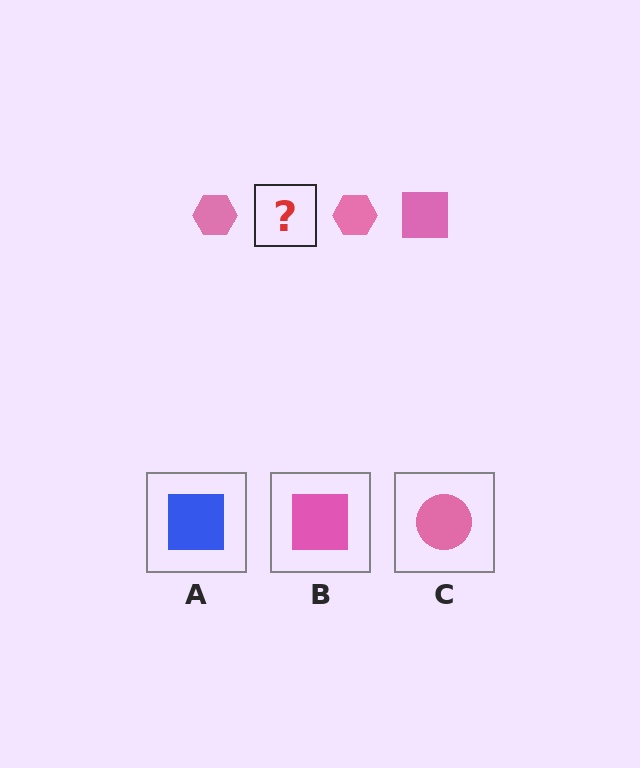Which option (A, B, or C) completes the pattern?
B.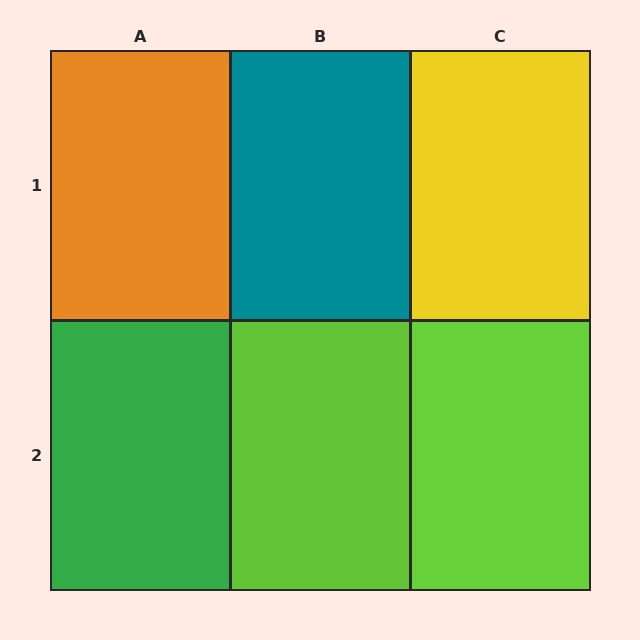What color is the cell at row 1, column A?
Orange.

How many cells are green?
1 cell is green.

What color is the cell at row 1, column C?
Yellow.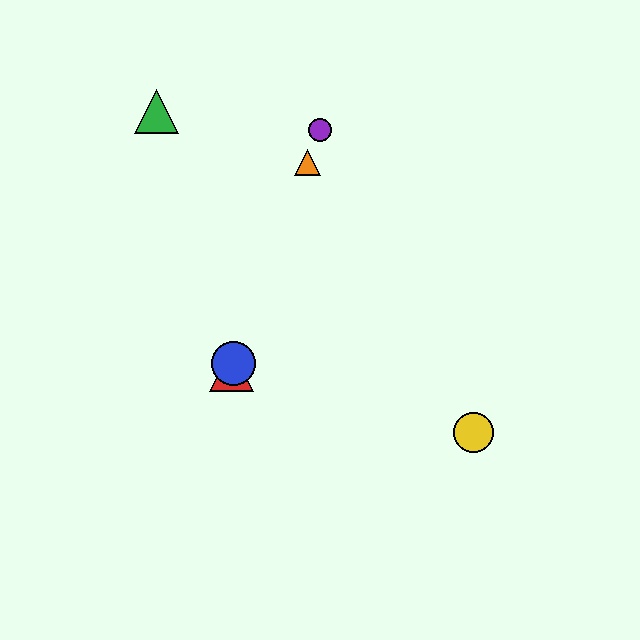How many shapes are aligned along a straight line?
4 shapes (the red triangle, the blue circle, the purple circle, the orange triangle) are aligned along a straight line.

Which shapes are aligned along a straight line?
The red triangle, the blue circle, the purple circle, the orange triangle are aligned along a straight line.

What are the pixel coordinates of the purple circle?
The purple circle is at (320, 130).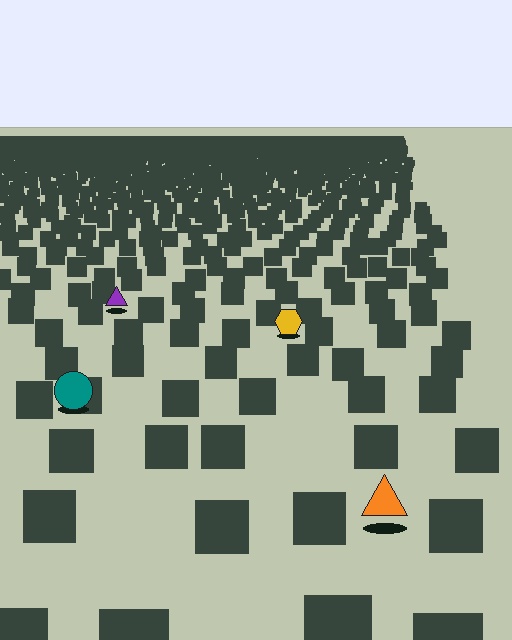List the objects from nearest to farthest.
From nearest to farthest: the orange triangle, the teal circle, the yellow hexagon, the purple triangle.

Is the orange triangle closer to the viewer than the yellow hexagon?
Yes. The orange triangle is closer — you can tell from the texture gradient: the ground texture is coarser near it.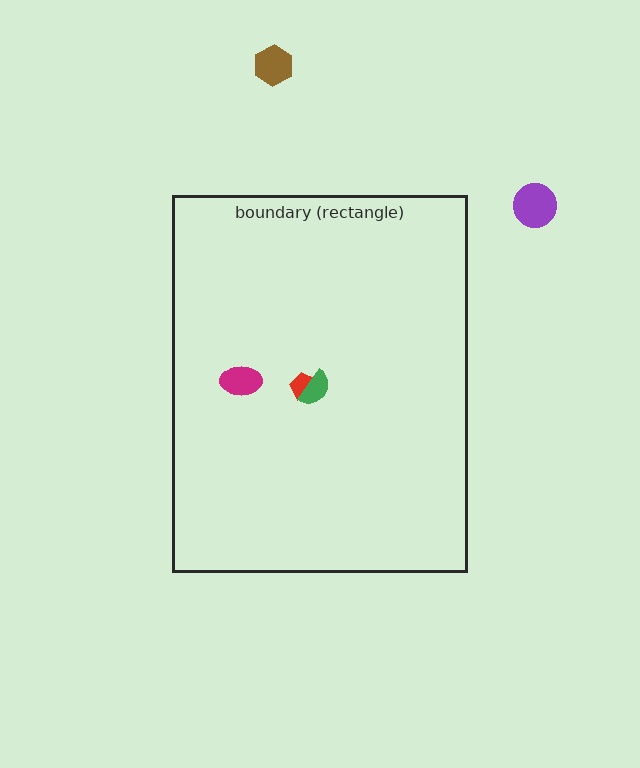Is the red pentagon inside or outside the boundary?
Inside.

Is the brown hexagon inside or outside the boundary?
Outside.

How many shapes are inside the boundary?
3 inside, 2 outside.